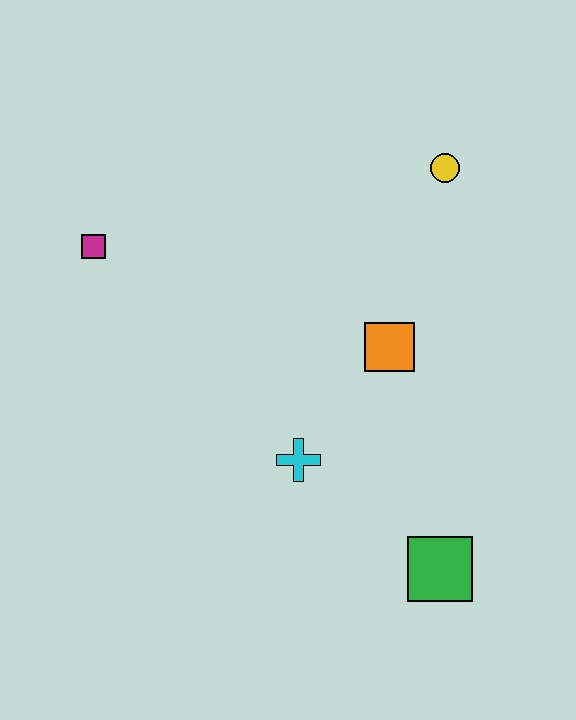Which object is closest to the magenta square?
The cyan cross is closest to the magenta square.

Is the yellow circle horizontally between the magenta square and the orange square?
No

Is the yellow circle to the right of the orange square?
Yes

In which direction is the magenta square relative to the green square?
The magenta square is to the left of the green square.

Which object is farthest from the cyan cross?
The yellow circle is farthest from the cyan cross.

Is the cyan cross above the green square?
Yes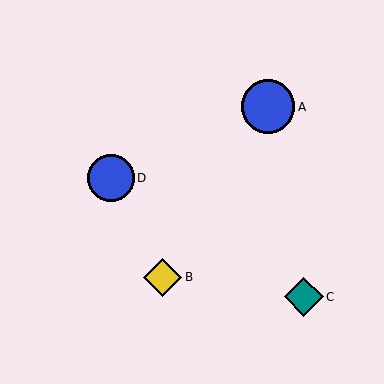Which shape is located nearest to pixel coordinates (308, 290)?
The teal diamond (labeled C) at (304, 297) is nearest to that location.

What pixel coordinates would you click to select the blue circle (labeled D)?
Click at (111, 178) to select the blue circle D.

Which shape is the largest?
The blue circle (labeled A) is the largest.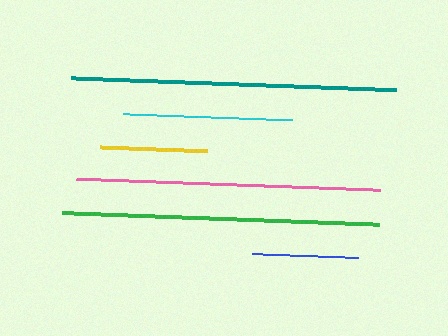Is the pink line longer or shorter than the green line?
The green line is longer than the pink line.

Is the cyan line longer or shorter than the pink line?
The pink line is longer than the cyan line.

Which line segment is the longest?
The teal line is the longest at approximately 325 pixels.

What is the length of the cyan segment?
The cyan segment is approximately 169 pixels long.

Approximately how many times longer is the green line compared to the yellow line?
The green line is approximately 3.0 times the length of the yellow line.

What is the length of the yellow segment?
The yellow segment is approximately 107 pixels long.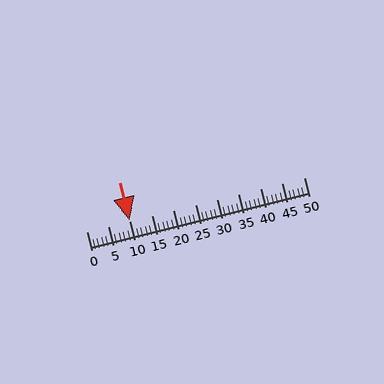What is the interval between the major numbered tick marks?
The major tick marks are spaced 5 units apart.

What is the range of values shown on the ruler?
The ruler shows values from 0 to 50.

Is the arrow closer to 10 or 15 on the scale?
The arrow is closer to 10.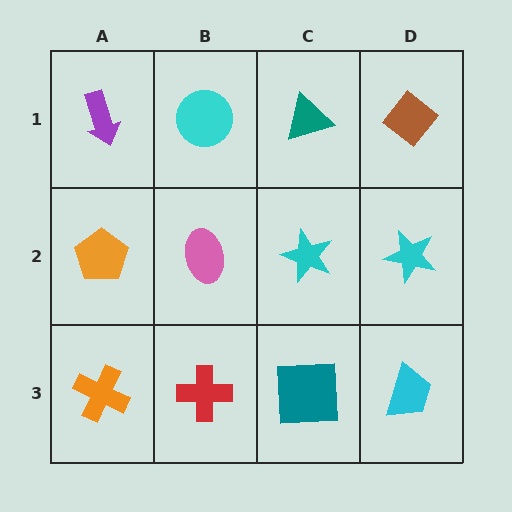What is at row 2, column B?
A pink ellipse.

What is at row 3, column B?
A red cross.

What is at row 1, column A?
A purple arrow.